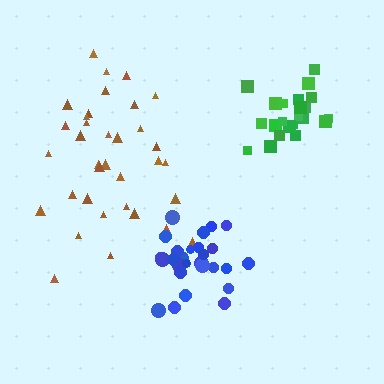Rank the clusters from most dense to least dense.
blue, green, brown.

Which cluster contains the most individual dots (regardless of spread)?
Brown (35).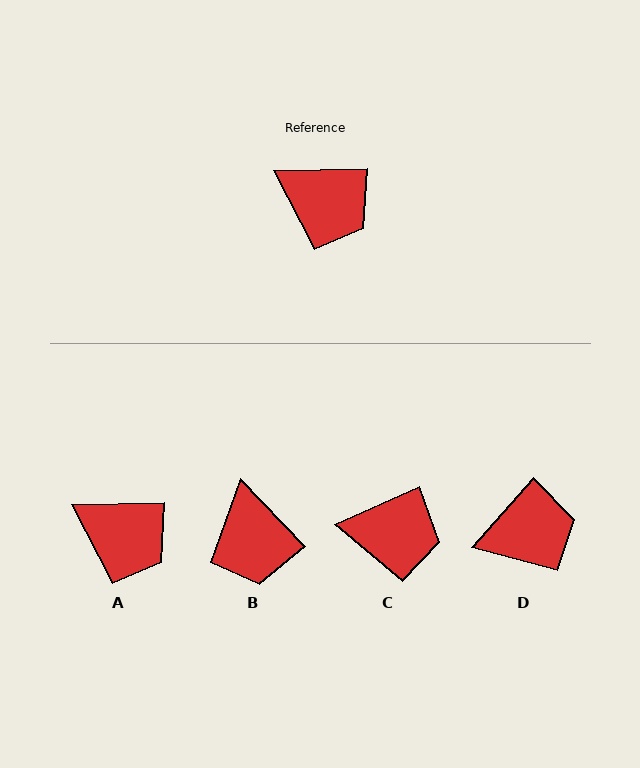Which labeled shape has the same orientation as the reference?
A.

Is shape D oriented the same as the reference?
No, it is off by about 48 degrees.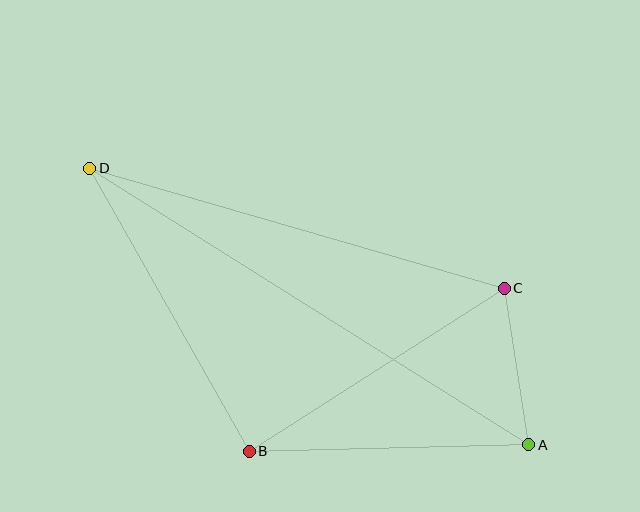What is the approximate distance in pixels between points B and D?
The distance between B and D is approximately 325 pixels.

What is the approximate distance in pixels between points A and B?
The distance between A and B is approximately 279 pixels.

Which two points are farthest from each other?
Points A and D are farthest from each other.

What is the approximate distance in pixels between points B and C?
The distance between B and C is approximately 303 pixels.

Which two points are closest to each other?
Points A and C are closest to each other.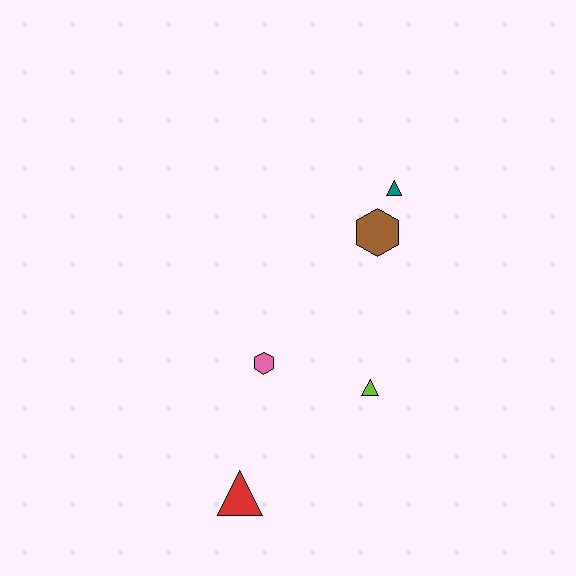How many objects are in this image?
There are 5 objects.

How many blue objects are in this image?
There are no blue objects.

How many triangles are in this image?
There are 3 triangles.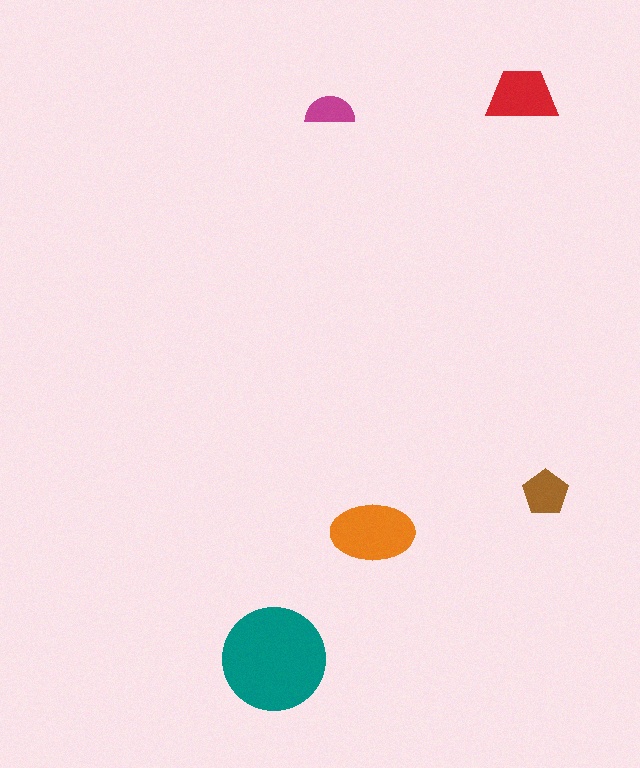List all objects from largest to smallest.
The teal circle, the orange ellipse, the red trapezoid, the brown pentagon, the magenta semicircle.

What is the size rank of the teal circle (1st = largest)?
1st.